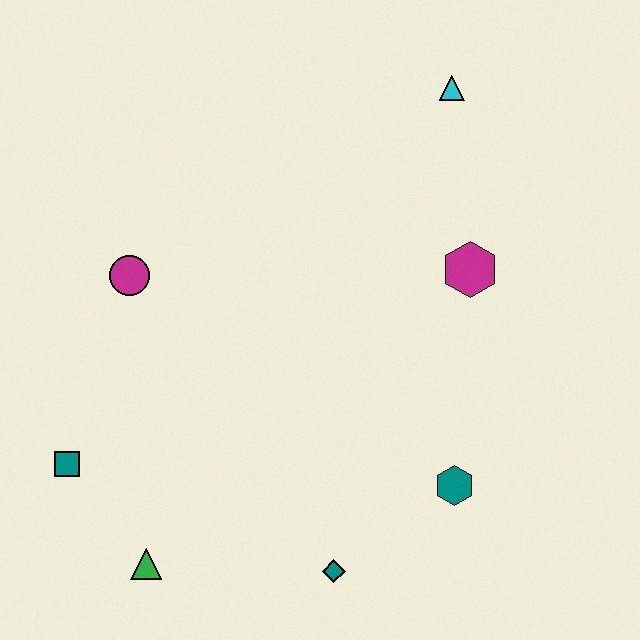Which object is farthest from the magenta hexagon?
The teal square is farthest from the magenta hexagon.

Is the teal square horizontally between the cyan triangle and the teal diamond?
No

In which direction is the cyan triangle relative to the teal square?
The cyan triangle is to the right of the teal square.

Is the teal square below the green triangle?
No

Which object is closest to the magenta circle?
The teal square is closest to the magenta circle.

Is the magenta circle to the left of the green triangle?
Yes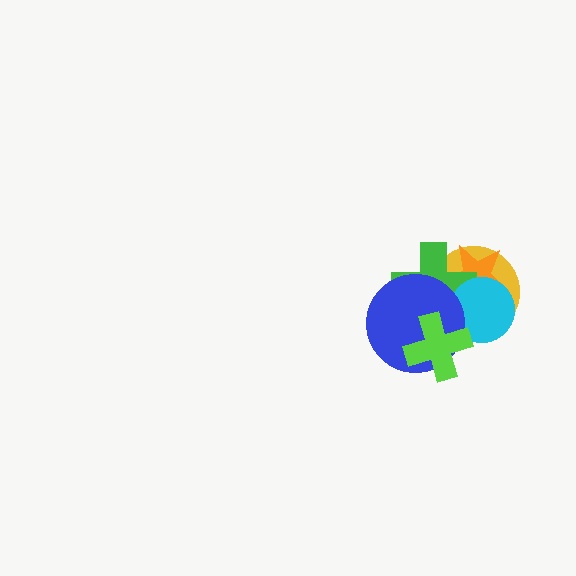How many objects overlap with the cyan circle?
5 objects overlap with the cyan circle.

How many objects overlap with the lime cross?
4 objects overlap with the lime cross.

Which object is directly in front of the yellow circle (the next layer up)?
The orange star is directly in front of the yellow circle.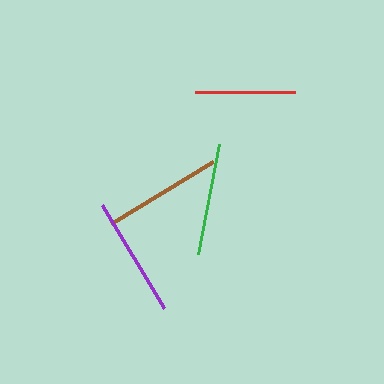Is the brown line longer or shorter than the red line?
The brown line is longer than the red line.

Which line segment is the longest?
The purple line is the longest at approximately 120 pixels.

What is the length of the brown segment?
The brown segment is approximately 119 pixels long.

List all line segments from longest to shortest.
From longest to shortest: purple, brown, green, red.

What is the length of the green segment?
The green segment is approximately 112 pixels long.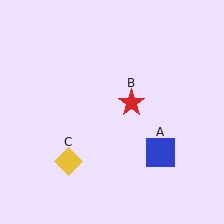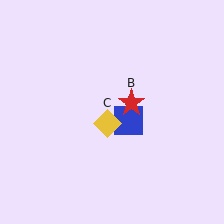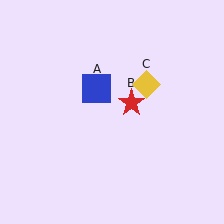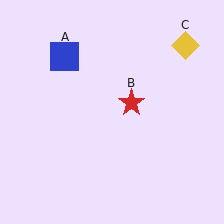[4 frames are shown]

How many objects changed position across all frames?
2 objects changed position: blue square (object A), yellow diamond (object C).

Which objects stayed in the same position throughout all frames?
Red star (object B) remained stationary.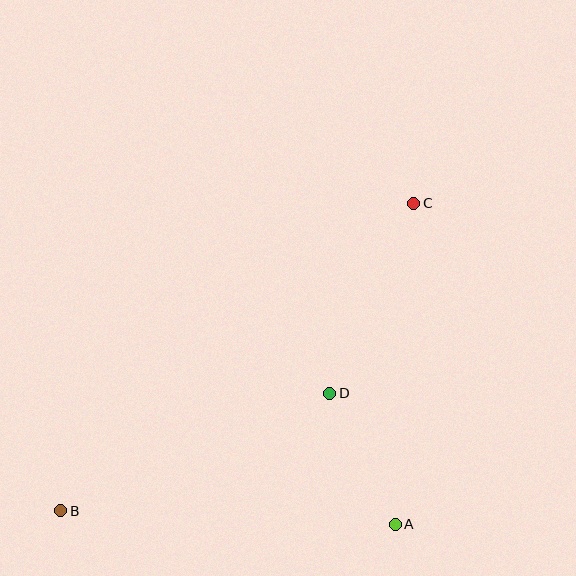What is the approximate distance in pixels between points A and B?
The distance between A and B is approximately 335 pixels.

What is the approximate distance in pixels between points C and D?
The distance between C and D is approximately 207 pixels.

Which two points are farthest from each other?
Points B and C are farthest from each other.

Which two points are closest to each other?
Points A and D are closest to each other.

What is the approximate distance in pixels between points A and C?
The distance between A and C is approximately 322 pixels.